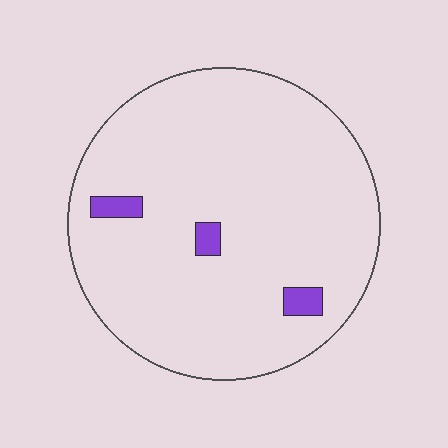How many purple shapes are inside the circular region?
3.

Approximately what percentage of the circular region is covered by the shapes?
Approximately 5%.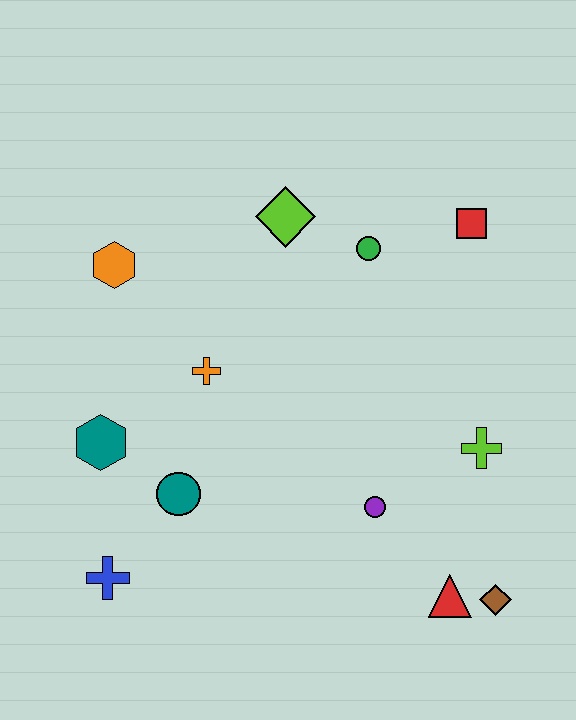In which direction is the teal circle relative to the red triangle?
The teal circle is to the left of the red triangle.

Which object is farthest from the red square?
The blue cross is farthest from the red square.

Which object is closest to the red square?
The green circle is closest to the red square.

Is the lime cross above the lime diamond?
No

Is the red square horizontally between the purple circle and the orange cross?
No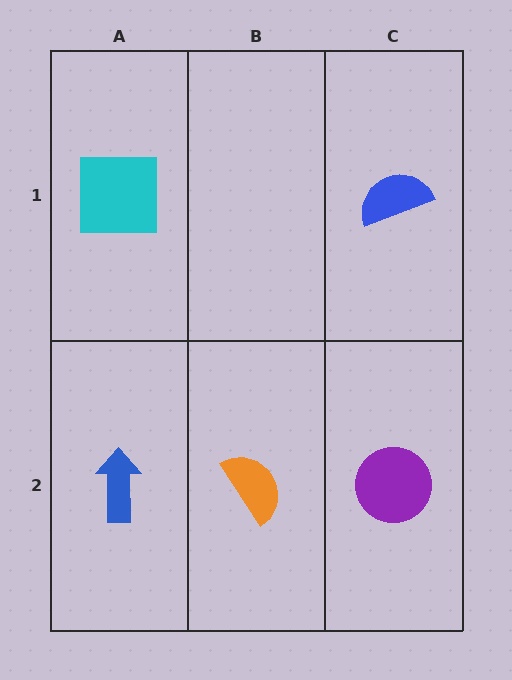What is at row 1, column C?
A blue semicircle.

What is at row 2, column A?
A blue arrow.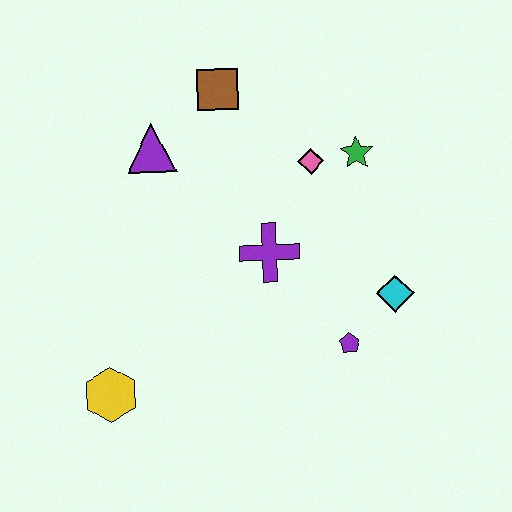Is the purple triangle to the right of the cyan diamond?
No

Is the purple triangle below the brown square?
Yes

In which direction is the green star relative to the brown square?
The green star is to the right of the brown square.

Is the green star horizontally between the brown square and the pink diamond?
No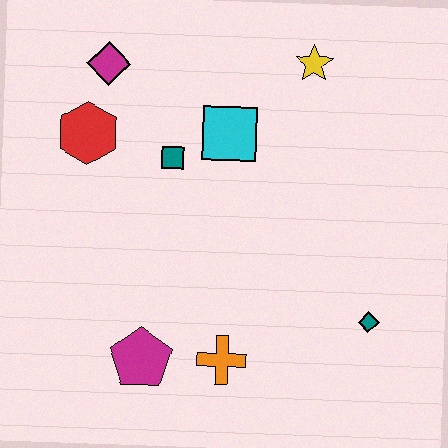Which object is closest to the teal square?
The cyan square is closest to the teal square.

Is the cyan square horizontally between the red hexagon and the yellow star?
Yes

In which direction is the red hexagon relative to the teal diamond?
The red hexagon is to the left of the teal diamond.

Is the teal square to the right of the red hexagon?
Yes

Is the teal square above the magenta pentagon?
Yes